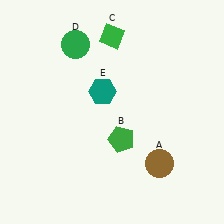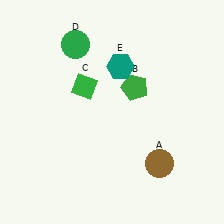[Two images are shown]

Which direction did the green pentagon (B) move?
The green pentagon (B) moved up.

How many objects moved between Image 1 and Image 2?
3 objects moved between the two images.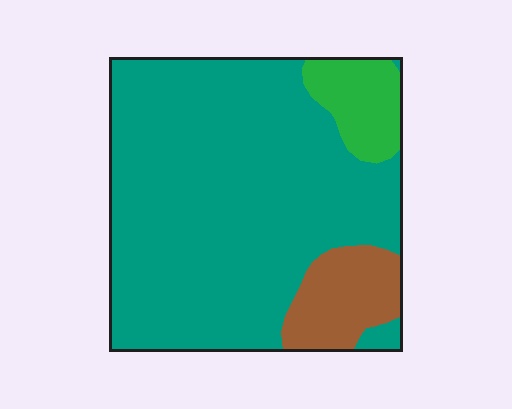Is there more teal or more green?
Teal.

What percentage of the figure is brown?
Brown covers 11% of the figure.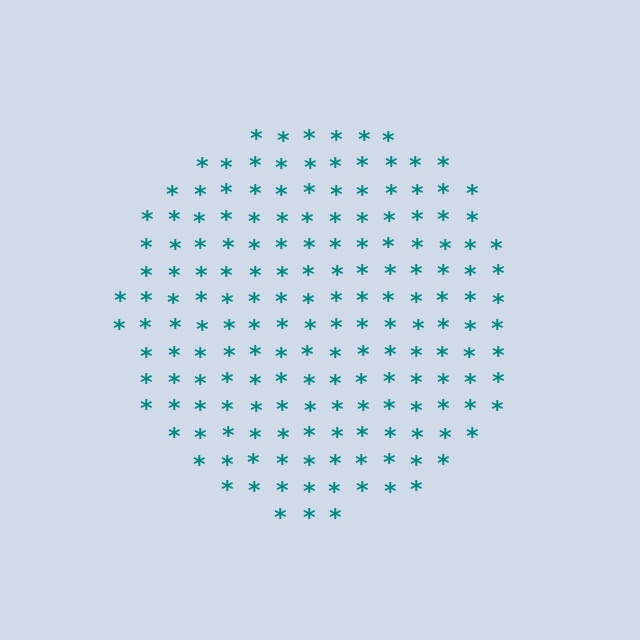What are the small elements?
The small elements are asterisks.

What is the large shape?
The large shape is a circle.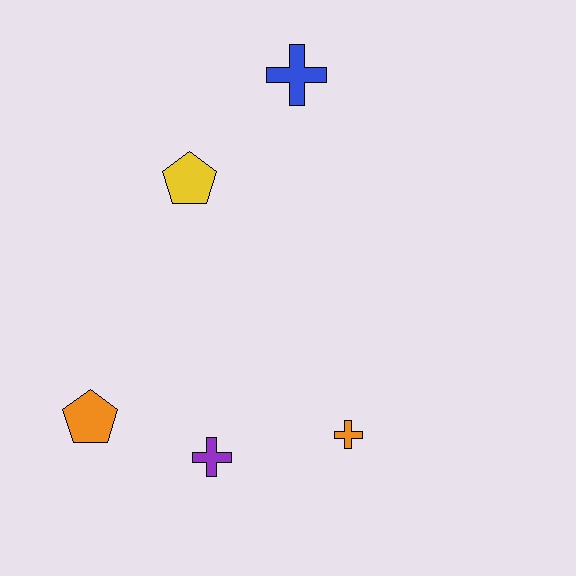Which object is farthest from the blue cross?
The orange pentagon is farthest from the blue cross.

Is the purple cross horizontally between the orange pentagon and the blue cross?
Yes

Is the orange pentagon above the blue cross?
No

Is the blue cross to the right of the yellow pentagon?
Yes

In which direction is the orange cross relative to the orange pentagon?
The orange cross is to the right of the orange pentagon.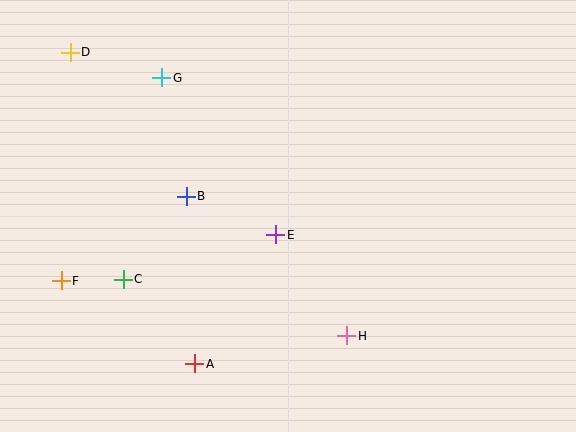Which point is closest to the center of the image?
Point E at (276, 235) is closest to the center.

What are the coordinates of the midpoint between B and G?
The midpoint between B and G is at (174, 137).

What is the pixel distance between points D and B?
The distance between D and B is 185 pixels.